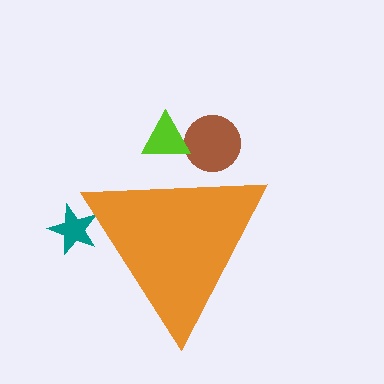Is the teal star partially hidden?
Yes, the teal star is partially hidden behind the orange triangle.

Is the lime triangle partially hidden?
Yes, the lime triangle is partially hidden behind the orange triangle.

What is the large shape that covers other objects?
An orange triangle.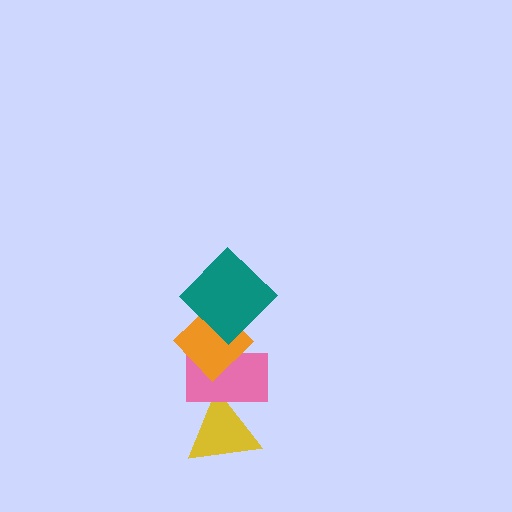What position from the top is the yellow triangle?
The yellow triangle is 4th from the top.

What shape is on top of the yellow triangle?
The pink rectangle is on top of the yellow triangle.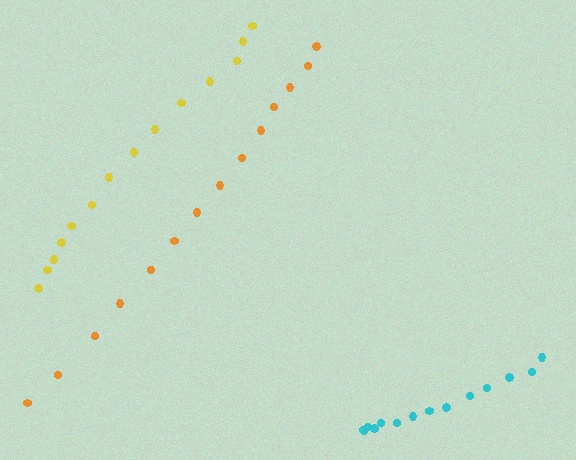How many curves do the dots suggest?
There are 3 distinct paths.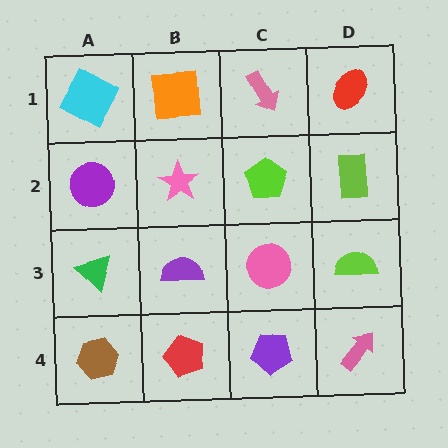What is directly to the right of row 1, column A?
An orange square.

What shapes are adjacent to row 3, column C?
A lime pentagon (row 2, column C), a purple pentagon (row 4, column C), a purple semicircle (row 3, column B), a lime semicircle (row 3, column D).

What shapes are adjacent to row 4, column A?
A green triangle (row 3, column A), a red pentagon (row 4, column B).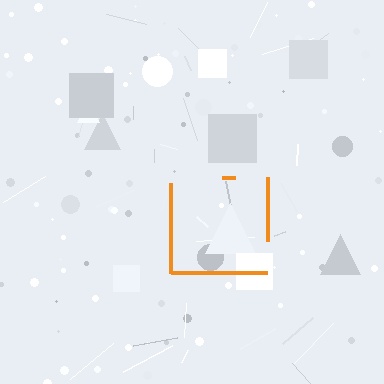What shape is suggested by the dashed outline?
The dashed outline suggests a square.